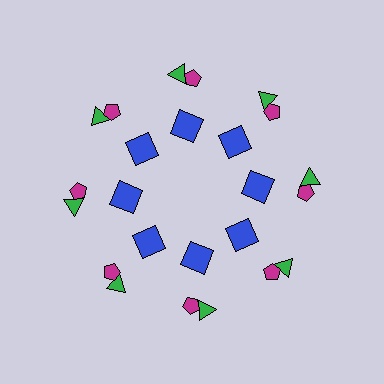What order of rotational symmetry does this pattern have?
This pattern has 8-fold rotational symmetry.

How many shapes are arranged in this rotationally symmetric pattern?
There are 24 shapes, arranged in 8 groups of 3.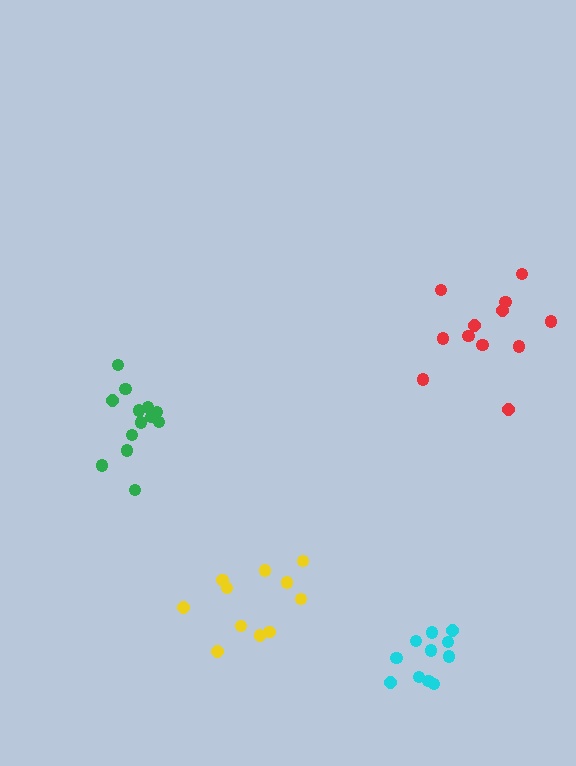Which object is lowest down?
The cyan cluster is bottommost.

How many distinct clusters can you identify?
There are 4 distinct clusters.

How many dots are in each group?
Group 1: 11 dots, Group 2: 13 dots, Group 3: 11 dots, Group 4: 12 dots (47 total).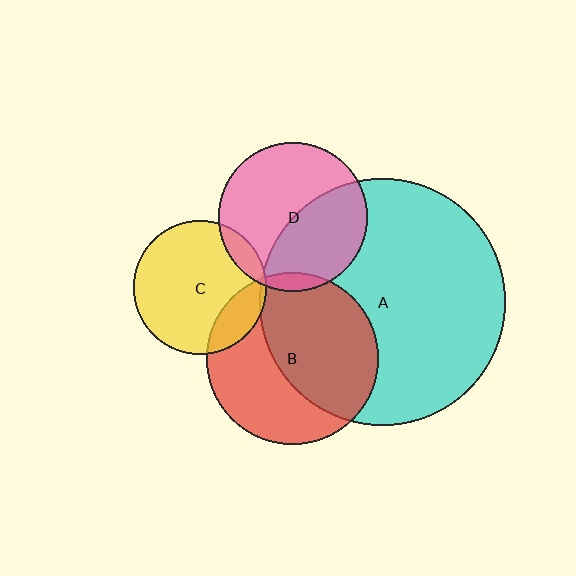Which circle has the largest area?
Circle A (cyan).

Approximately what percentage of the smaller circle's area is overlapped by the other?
Approximately 5%.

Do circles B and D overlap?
Yes.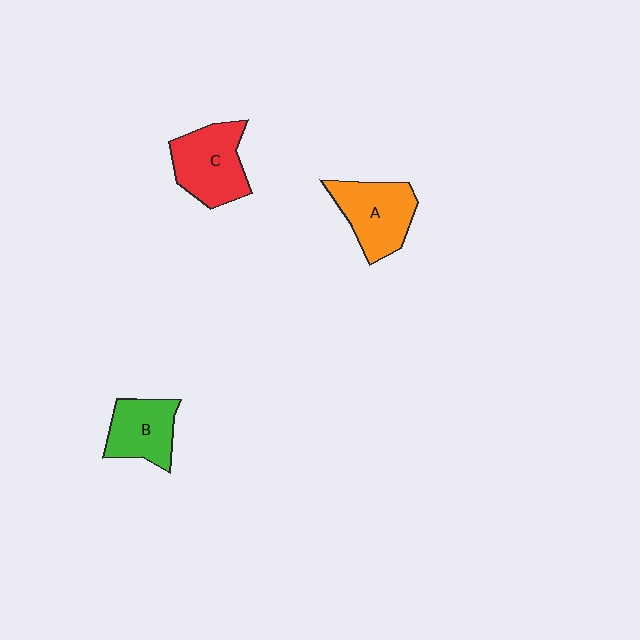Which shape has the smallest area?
Shape B (green).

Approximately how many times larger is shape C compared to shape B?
Approximately 1.2 times.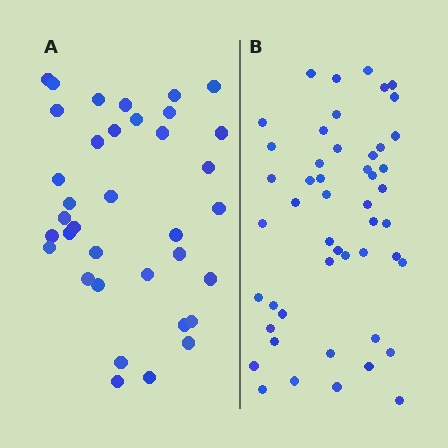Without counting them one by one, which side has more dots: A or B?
Region B (the right region) has more dots.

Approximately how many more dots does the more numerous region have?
Region B has approximately 15 more dots than region A.